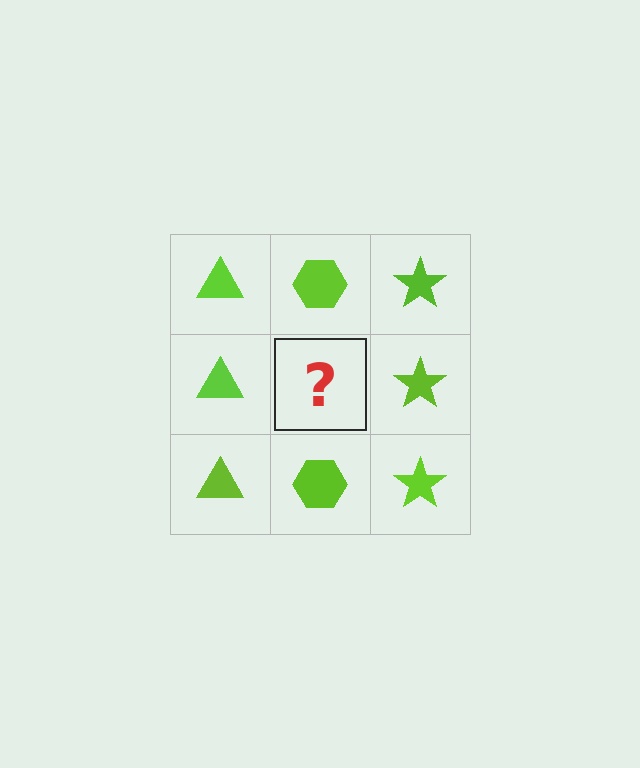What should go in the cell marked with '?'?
The missing cell should contain a lime hexagon.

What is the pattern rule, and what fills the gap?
The rule is that each column has a consistent shape. The gap should be filled with a lime hexagon.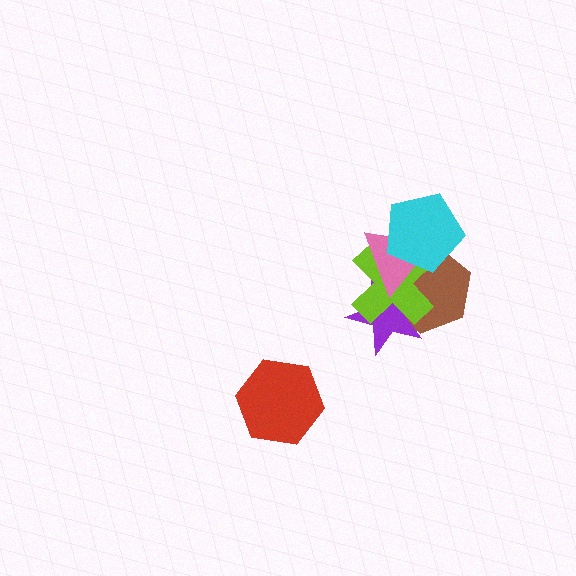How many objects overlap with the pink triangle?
4 objects overlap with the pink triangle.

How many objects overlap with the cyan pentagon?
3 objects overlap with the cyan pentagon.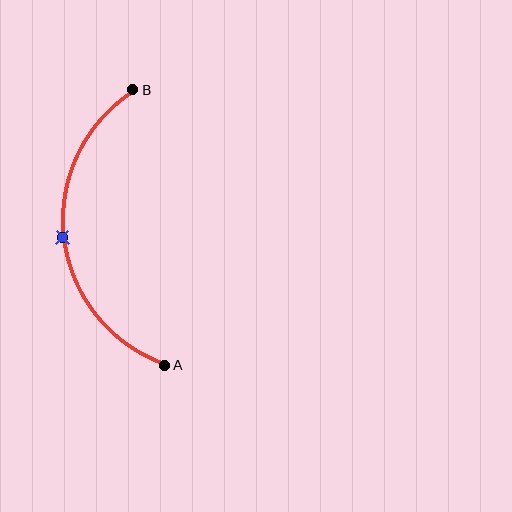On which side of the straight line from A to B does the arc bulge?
The arc bulges to the left of the straight line connecting A and B.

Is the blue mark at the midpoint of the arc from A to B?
Yes. The blue mark lies on the arc at equal arc-length from both A and B — it is the arc midpoint.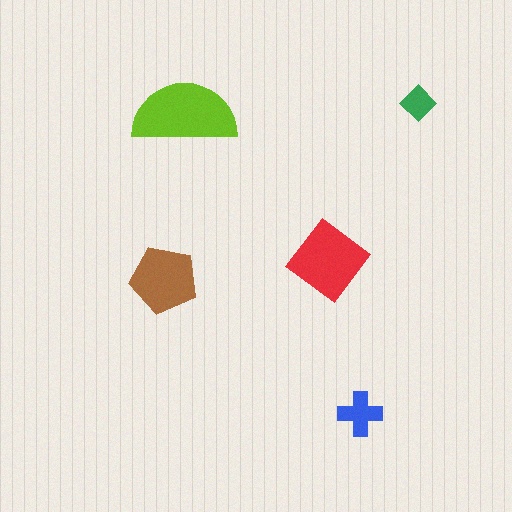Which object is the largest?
The lime semicircle.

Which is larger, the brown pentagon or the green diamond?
The brown pentagon.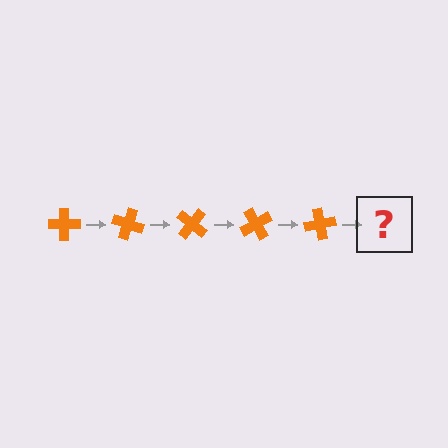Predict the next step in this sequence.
The next step is an orange cross rotated 100 degrees.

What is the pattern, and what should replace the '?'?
The pattern is that the cross rotates 20 degrees each step. The '?' should be an orange cross rotated 100 degrees.